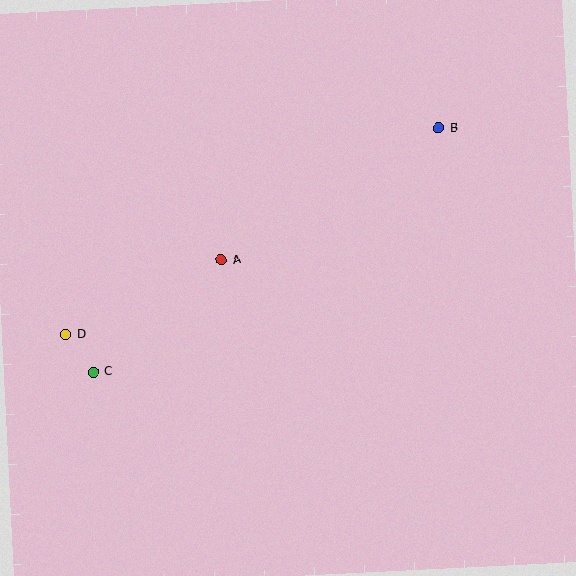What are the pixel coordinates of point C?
Point C is at (93, 372).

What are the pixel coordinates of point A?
Point A is at (221, 260).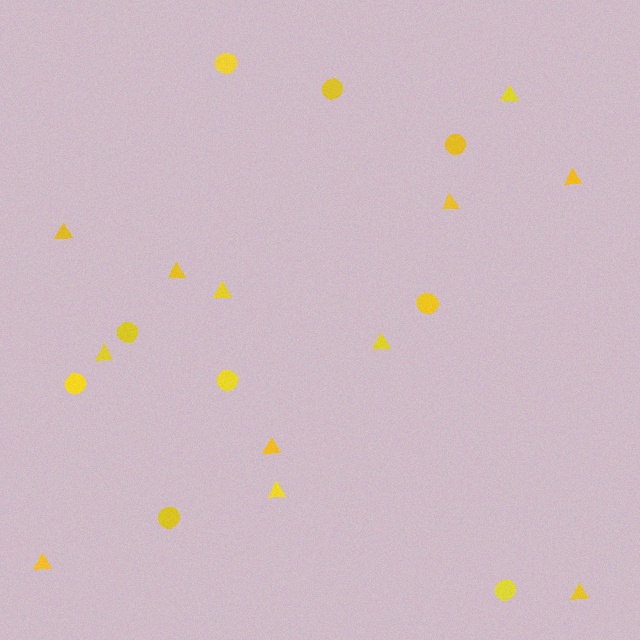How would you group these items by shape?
There are 2 groups: one group of circles (9) and one group of triangles (12).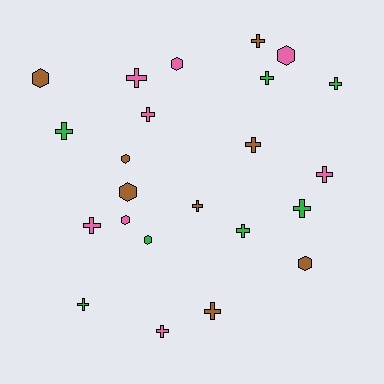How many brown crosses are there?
There are 4 brown crosses.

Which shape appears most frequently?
Cross, with 15 objects.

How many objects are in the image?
There are 23 objects.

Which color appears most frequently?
Pink, with 8 objects.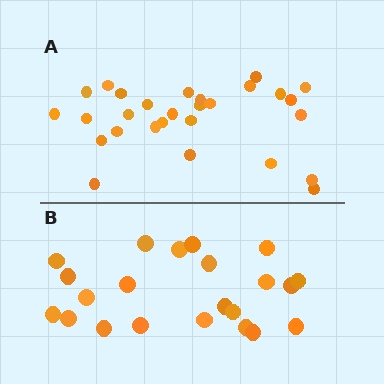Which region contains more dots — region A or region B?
Region A (the top region) has more dots.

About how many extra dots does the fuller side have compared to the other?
Region A has about 6 more dots than region B.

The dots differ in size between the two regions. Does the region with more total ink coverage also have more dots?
No. Region B has more total ink coverage because its dots are larger, but region A actually contains more individual dots. Total area can be misleading — the number of items is what matters here.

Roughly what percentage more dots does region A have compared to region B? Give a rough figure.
About 25% more.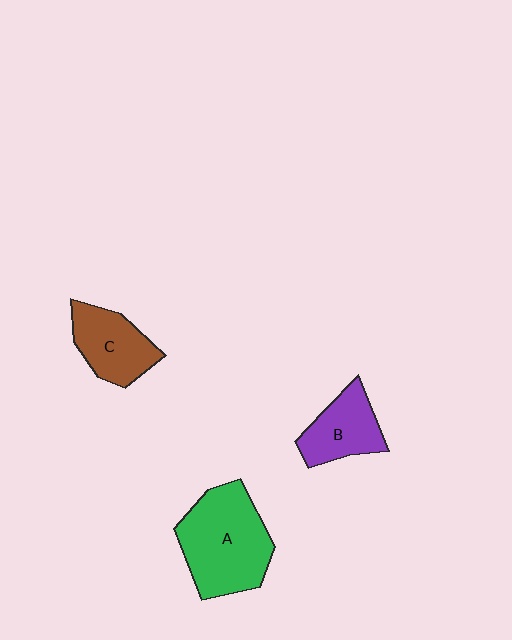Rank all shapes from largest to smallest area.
From largest to smallest: A (green), C (brown), B (purple).